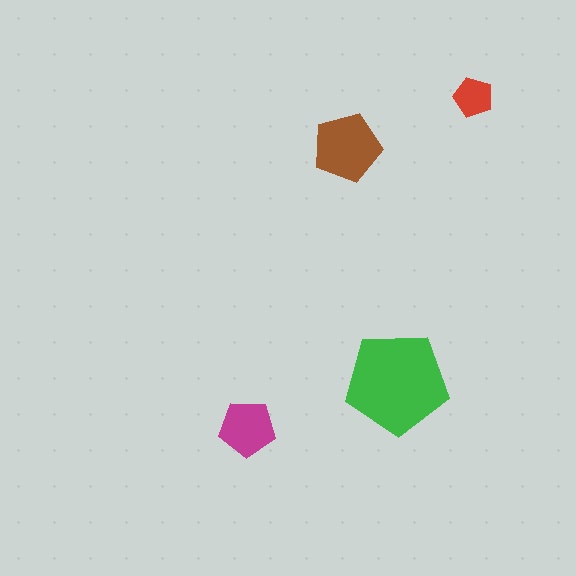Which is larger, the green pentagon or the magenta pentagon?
The green one.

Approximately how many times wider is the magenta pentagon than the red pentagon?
About 1.5 times wider.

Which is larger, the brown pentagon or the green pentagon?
The green one.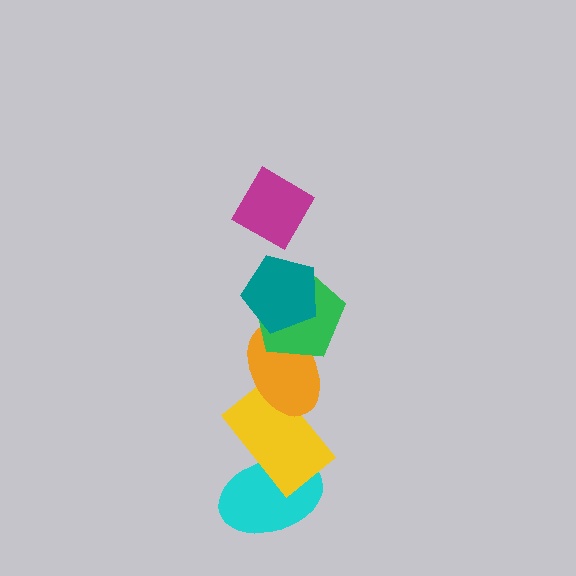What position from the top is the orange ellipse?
The orange ellipse is 4th from the top.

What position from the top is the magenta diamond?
The magenta diamond is 1st from the top.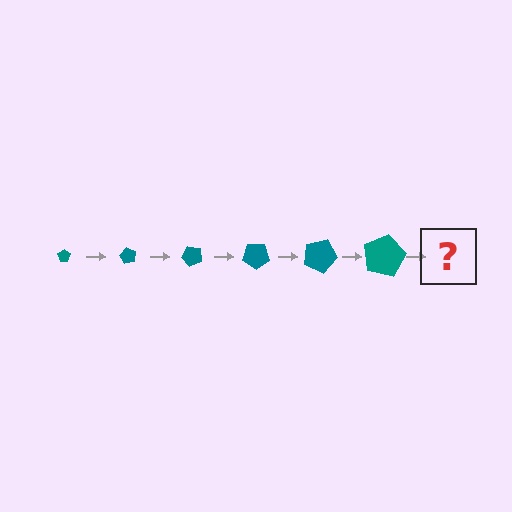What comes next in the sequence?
The next element should be a pentagon, larger than the previous one and rotated 360 degrees from the start.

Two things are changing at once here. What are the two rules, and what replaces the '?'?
The two rules are that the pentagon grows larger each step and it rotates 60 degrees each step. The '?' should be a pentagon, larger than the previous one and rotated 360 degrees from the start.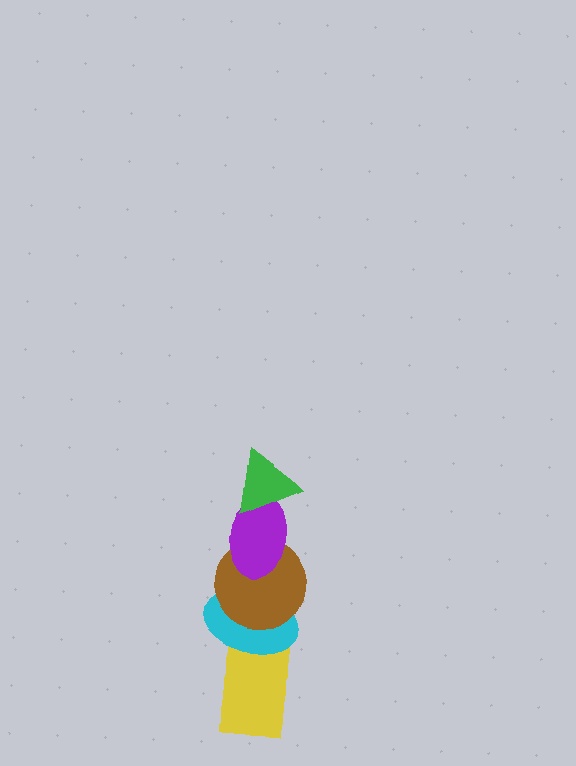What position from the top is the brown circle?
The brown circle is 3rd from the top.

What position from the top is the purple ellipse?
The purple ellipse is 2nd from the top.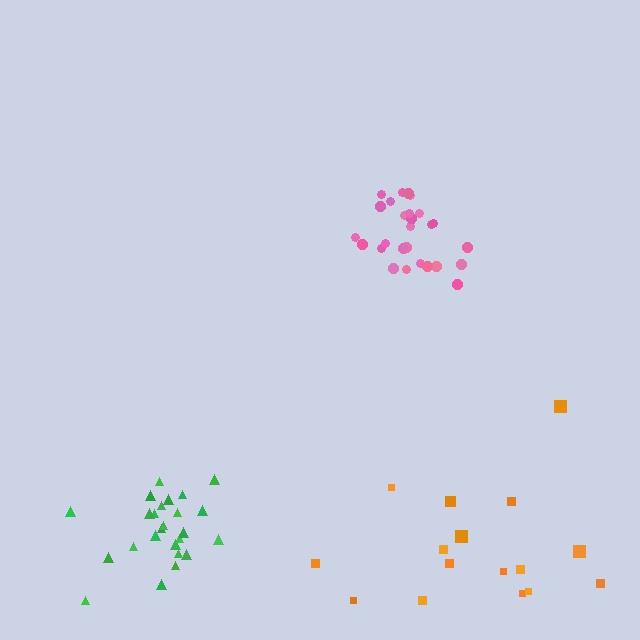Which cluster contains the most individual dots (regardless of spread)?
Pink (28).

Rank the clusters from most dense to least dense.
pink, green, orange.